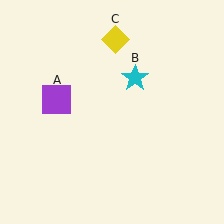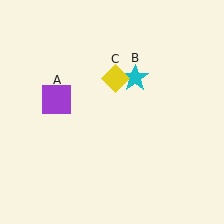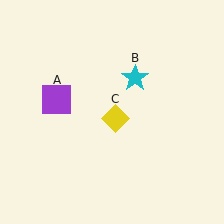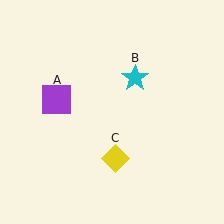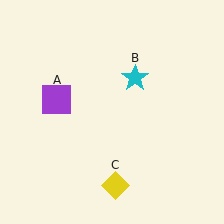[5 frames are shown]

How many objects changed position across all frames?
1 object changed position: yellow diamond (object C).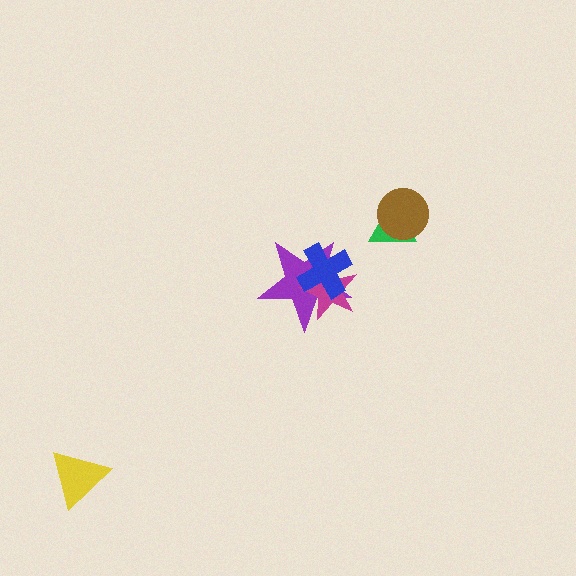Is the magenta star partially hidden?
Yes, it is partially covered by another shape.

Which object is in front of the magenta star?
The blue cross is in front of the magenta star.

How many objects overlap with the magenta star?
2 objects overlap with the magenta star.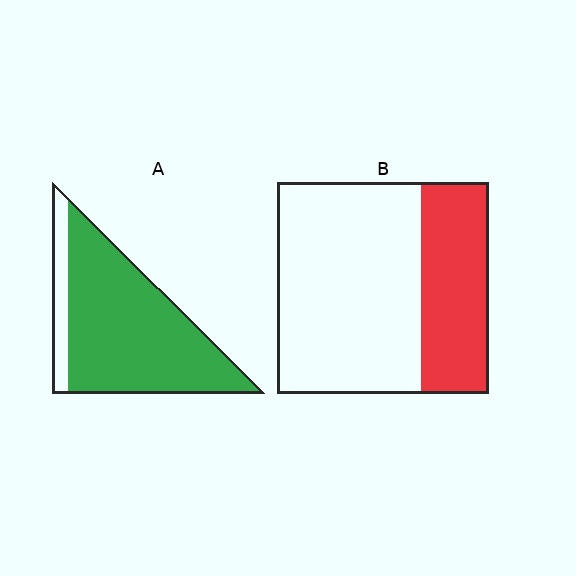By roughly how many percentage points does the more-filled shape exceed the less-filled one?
By roughly 55 percentage points (A over B).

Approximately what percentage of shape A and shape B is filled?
A is approximately 85% and B is approximately 30%.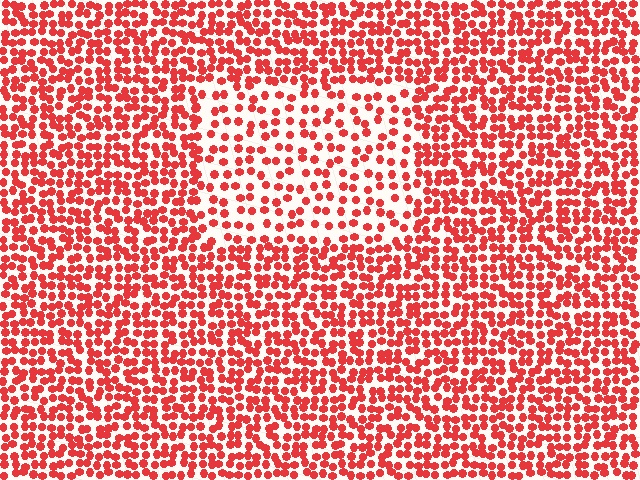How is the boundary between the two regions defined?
The boundary is defined by a change in element density (approximately 1.9x ratio). All elements are the same color, size, and shape.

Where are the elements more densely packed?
The elements are more densely packed outside the rectangle boundary.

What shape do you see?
I see a rectangle.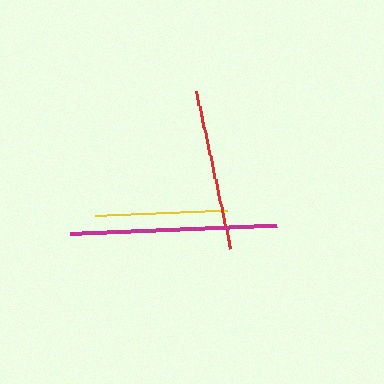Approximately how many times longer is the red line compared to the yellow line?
The red line is approximately 1.2 times the length of the yellow line.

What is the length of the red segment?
The red segment is approximately 162 pixels long.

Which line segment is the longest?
The magenta line is the longest at approximately 207 pixels.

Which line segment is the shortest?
The yellow line is the shortest at approximately 132 pixels.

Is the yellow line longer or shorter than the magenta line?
The magenta line is longer than the yellow line.